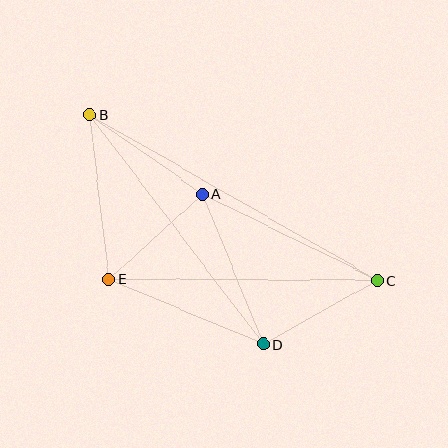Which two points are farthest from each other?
Points B and C are farthest from each other.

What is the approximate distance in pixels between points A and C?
The distance between A and C is approximately 195 pixels.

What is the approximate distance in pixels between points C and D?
The distance between C and D is approximately 131 pixels.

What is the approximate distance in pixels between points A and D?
The distance between A and D is approximately 162 pixels.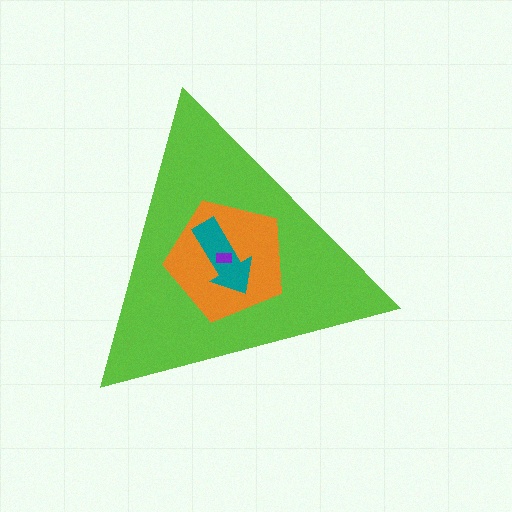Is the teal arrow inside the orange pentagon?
Yes.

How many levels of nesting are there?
4.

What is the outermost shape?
The lime triangle.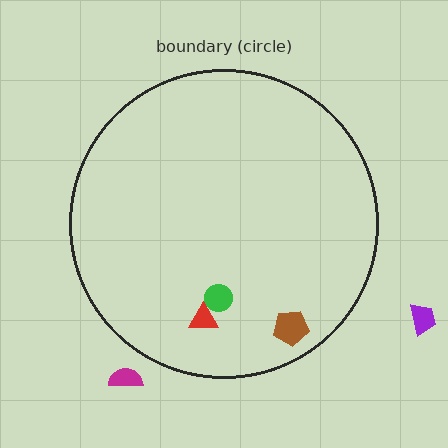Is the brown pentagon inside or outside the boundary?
Inside.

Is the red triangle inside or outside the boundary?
Inside.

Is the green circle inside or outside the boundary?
Inside.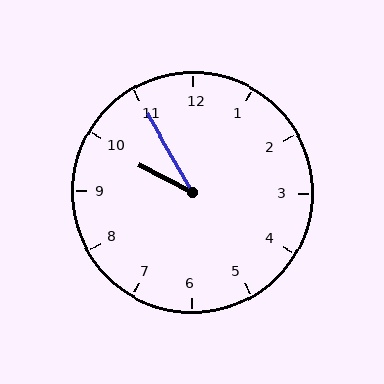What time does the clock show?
9:55.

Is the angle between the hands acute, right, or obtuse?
It is acute.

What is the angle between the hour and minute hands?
Approximately 32 degrees.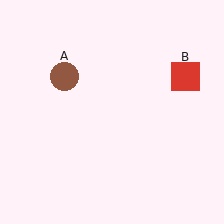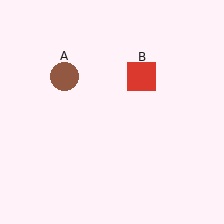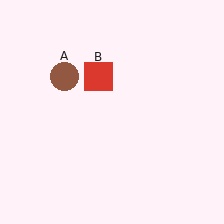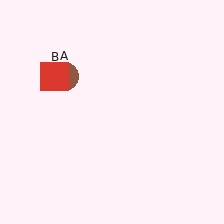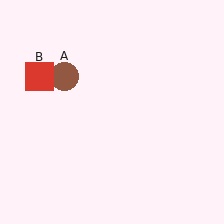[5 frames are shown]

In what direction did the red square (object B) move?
The red square (object B) moved left.